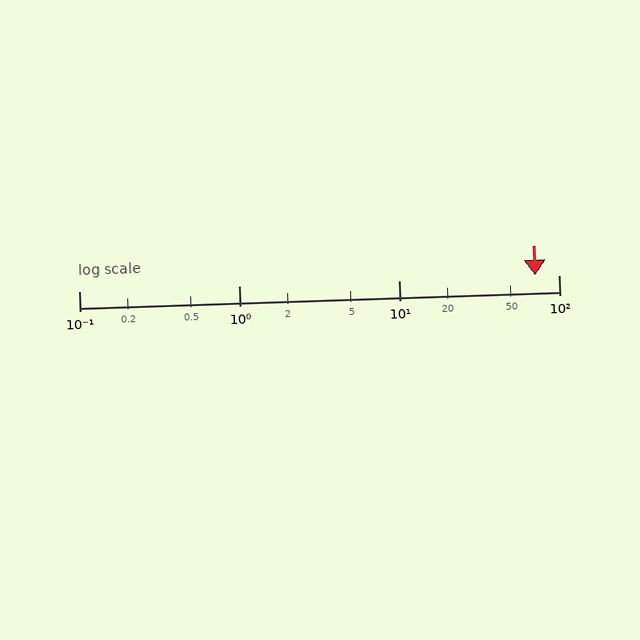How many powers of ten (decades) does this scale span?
The scale spans 3 decades, from 0.1 to 100.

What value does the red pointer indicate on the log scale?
The pointer indicates approximately 71.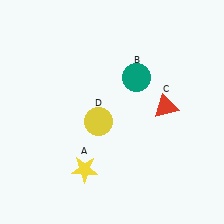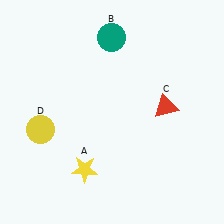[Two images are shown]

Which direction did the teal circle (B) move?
The teal circle (B) moved up.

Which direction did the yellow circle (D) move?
The yellow circle (D) moved left.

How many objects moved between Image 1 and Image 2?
2 objects moved between the two images.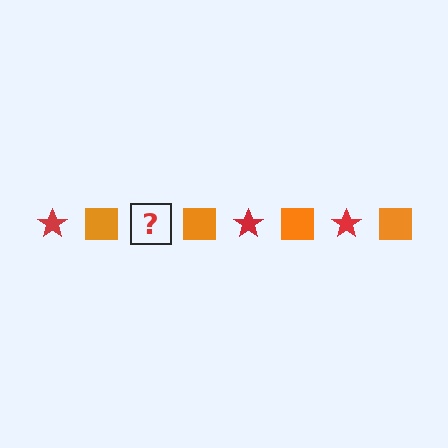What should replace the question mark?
The question mark should be replaced with a red star.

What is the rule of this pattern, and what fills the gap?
The rule is that the pattern alternates between red star and orange square. The gap should be filled with a red star.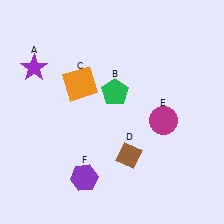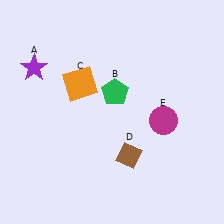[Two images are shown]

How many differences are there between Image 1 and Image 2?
There is 1 difference between the two images.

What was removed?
The purple hexagon (F) was removed in Image 2.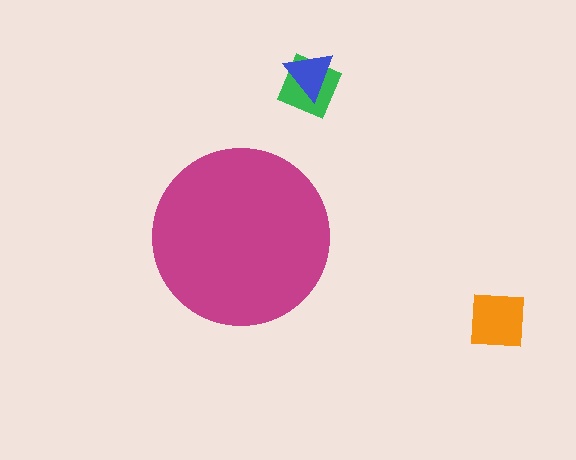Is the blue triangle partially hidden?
No, the blue triangle is fully visible.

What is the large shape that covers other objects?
A magenta circle.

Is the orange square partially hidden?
No, the orange square is fully visible.